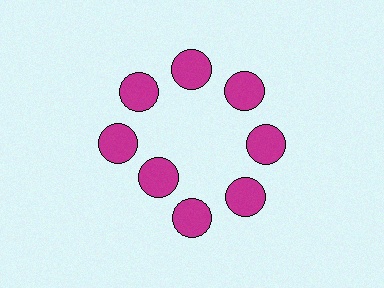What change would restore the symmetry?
The symmetry would be restored by moving it outward, back onto the ring so that all 8 circles sit at equal angles and equal distance from the center.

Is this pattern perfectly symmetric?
No. The 8 magenta circles are arranged in a ring, but one element near the 8 o'clock position is pulled inward toward the center, breaking the 8-fold rotational symmetry.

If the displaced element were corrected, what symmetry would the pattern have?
It would have 8-fold rotational symmetry — the pattern would map onto itself every 45 degrees.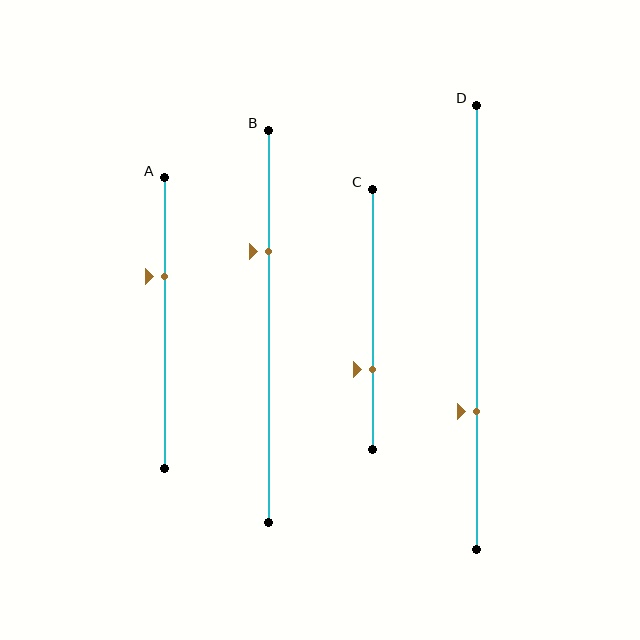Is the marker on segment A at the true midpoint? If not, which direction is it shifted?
No, the marker on segment A is shifted upward by about 16% of the segment length.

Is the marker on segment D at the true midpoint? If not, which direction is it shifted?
No, the marker on segment D is shifted downward by about 19% of the segment length.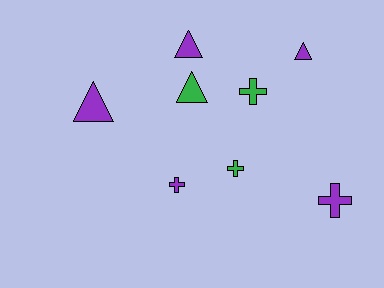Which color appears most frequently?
Purple, with 5 objects.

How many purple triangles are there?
There are 3 purple triangles.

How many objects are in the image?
There are 8 objects.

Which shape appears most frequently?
Triangle, with 4 objects.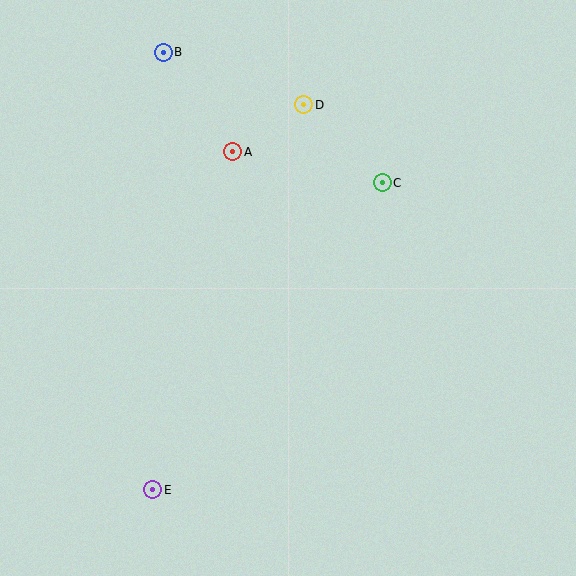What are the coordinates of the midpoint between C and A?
The midpoint between C and A is at (307, 167).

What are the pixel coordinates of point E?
Point E is at (153, 490).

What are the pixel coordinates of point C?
Point C is at (382, 183).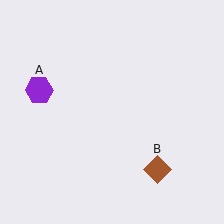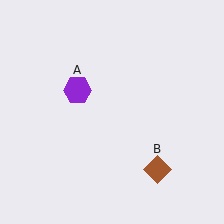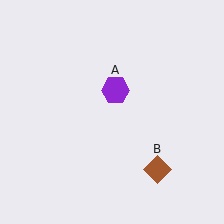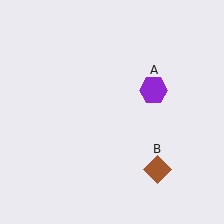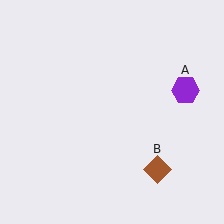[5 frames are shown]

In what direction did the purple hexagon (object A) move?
The purple hexagon (object A) moved right.